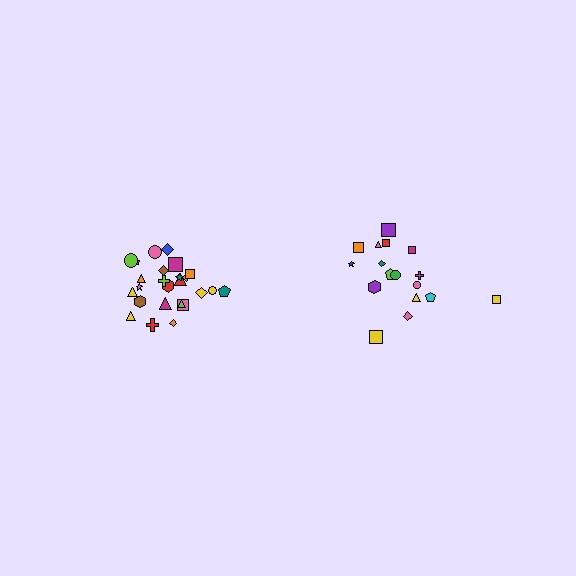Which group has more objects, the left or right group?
The left group.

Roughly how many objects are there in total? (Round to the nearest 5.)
Roughly 45 objects in total.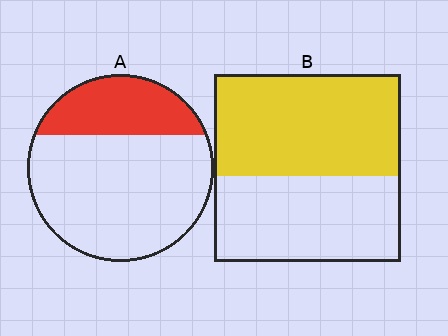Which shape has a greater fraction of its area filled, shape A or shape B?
Shape B.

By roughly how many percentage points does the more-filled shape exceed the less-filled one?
By roughly 25 percentage points (B over A).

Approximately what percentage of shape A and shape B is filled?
A is approximately 30% and B is approximately 55%.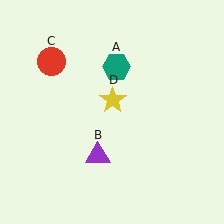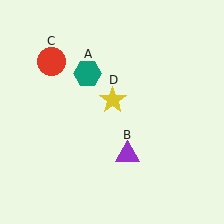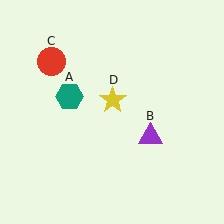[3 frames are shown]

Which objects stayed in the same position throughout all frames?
Red circle (object C) and yellow star (object D) remained stationary.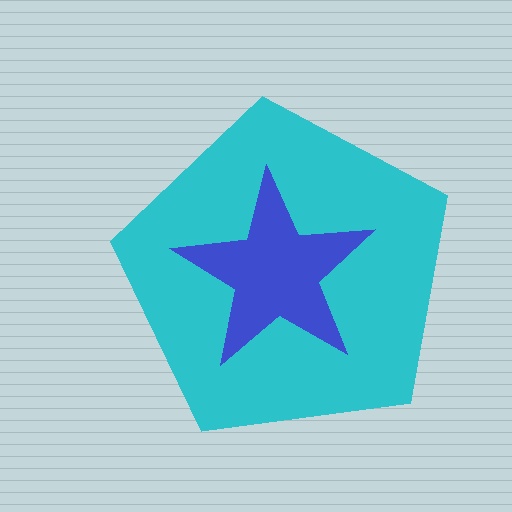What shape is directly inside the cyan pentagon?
The blue star.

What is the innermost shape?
The blue star.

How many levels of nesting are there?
2.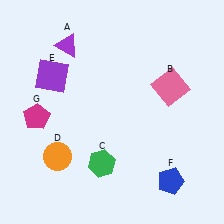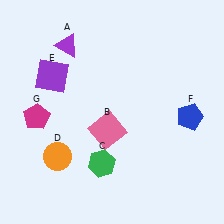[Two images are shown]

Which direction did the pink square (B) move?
The pink square (B) moved left.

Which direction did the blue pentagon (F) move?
The blue pentagon (F) moved up.